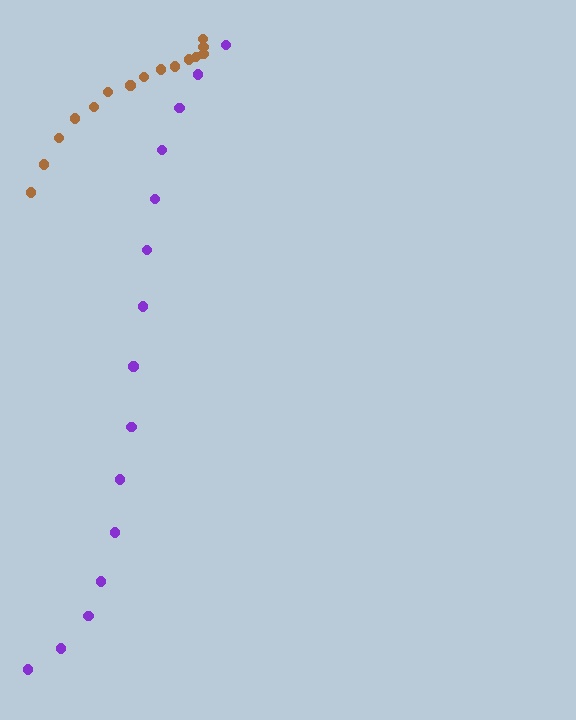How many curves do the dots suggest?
There are 2 distinct paths.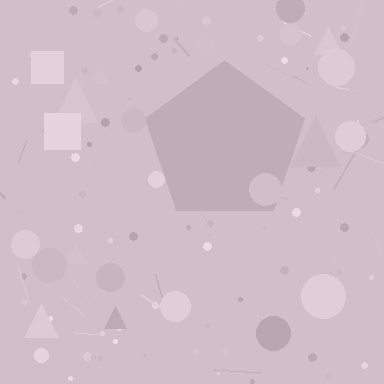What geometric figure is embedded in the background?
A pentagon is embedded in the background.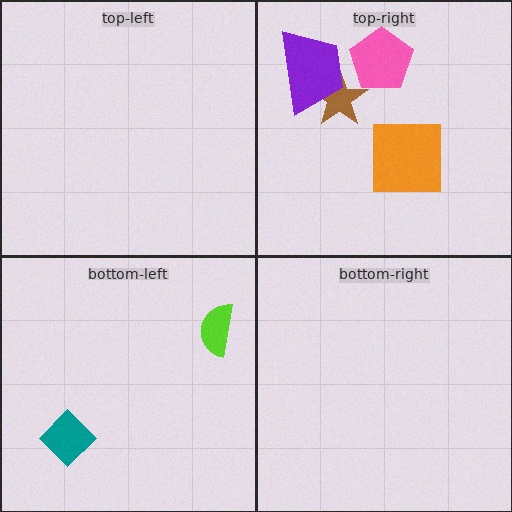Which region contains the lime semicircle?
The bottom-left region.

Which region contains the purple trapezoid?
The top-right region.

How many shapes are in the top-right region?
4.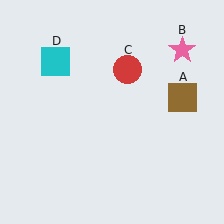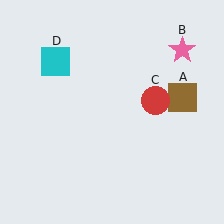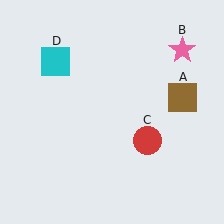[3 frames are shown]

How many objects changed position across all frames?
1 object changed position: red circle (object C).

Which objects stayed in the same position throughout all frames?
Brown square (object A) and pink star (object B) and cyan square (object D) remained stationary.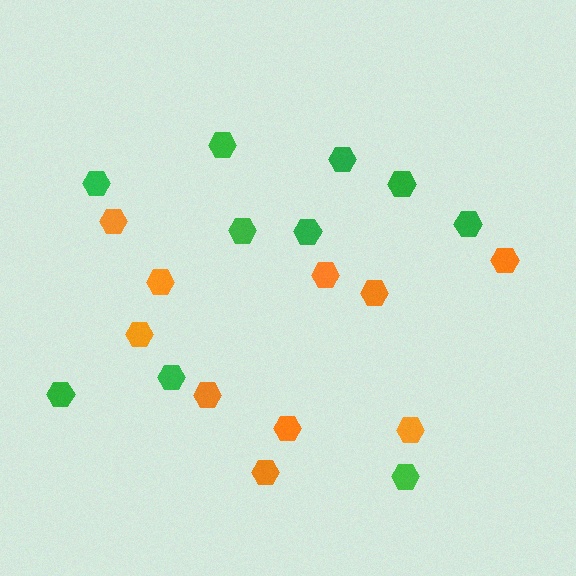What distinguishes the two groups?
There are 2 groups: one group of orange hexagons (10) and one group of green hexagons (10).